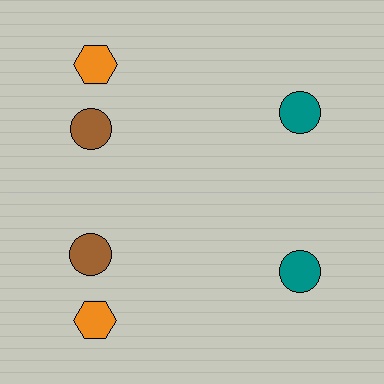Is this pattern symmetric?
Yes, this pattern has bilateral (reflection) symmetry.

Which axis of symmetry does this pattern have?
The pattern has a horizontal axis of symmetry running through the center of the image.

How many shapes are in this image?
There are 6 shapes in this image.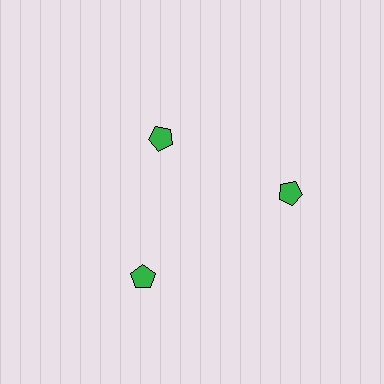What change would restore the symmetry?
The symmetry would be restored by moving it outward, back onto the ring so that all 3 pentagons sit at equal angles and equal distance from the center.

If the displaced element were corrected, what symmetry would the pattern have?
It would have 3-fold rotational symmetry — the pattern would map onto itself every 120 degrees.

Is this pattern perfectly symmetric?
No. The 3 green pentagons are arranged in a ring, but one element near the 11 o'clock position is pulled inward toward the center, breaking the 3-fold rotational symmetry.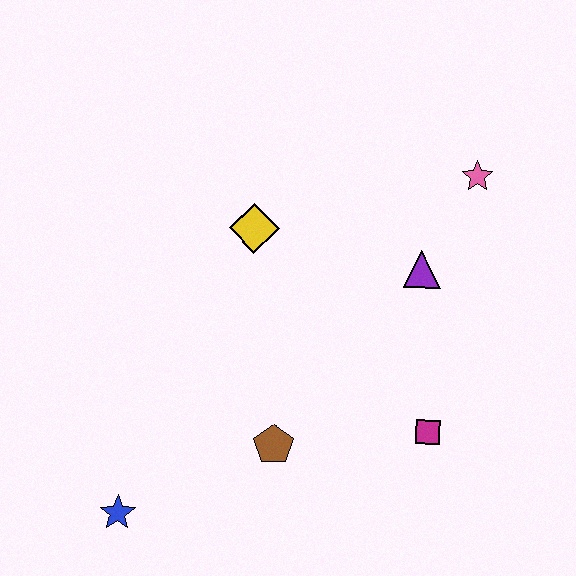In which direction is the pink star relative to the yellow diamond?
The pink star is to the right of the yellow diamond.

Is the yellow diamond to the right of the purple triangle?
No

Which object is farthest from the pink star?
The blue star is farthest from the pink star.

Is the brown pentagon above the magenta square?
No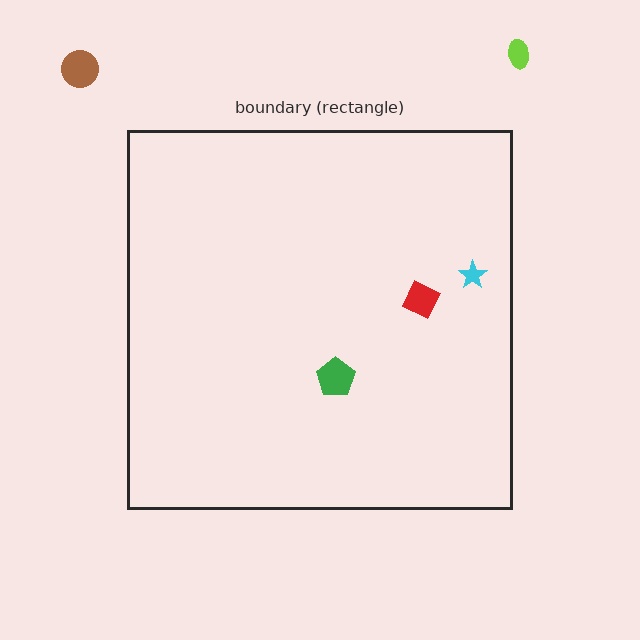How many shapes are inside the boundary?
3 inside, 2 outside.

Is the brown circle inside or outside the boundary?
Outside.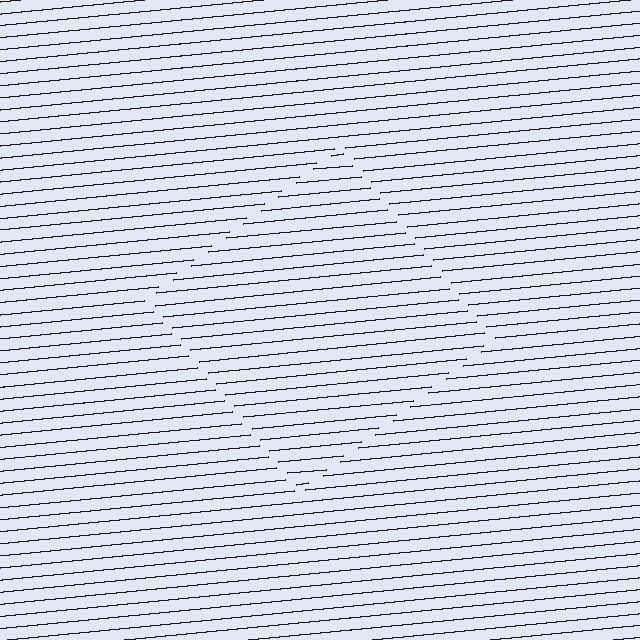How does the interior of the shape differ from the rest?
The interior of the shape contains the same grating, shifted by half a period — the contour is defined by the phase discontinuity where line-ends from the inner and outer gratings abut.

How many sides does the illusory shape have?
4 sides — the line-ends trace a square.